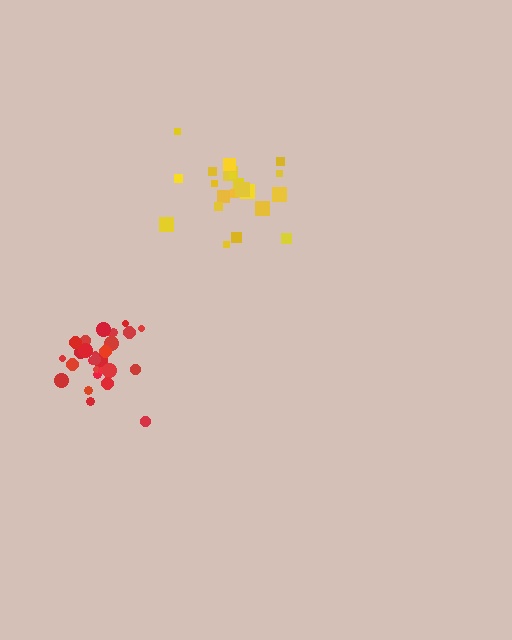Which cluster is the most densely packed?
Red.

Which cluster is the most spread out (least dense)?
Yellow.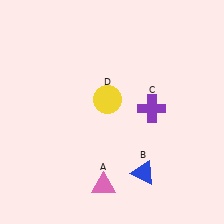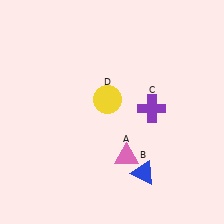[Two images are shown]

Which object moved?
The pink triangle (A) moved up.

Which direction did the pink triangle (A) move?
The pink triangle (A) moved up.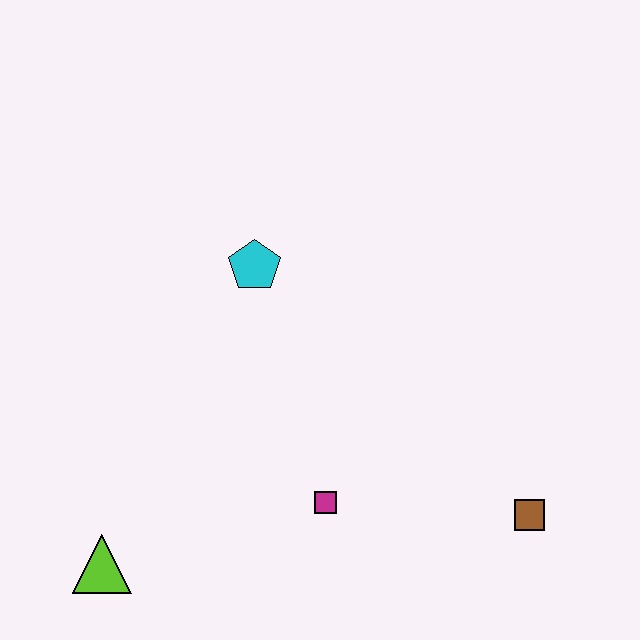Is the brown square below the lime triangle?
No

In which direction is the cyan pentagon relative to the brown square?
The cyan pentagon is to the left of the brown square.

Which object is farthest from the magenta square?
The cyan pentagon is farthest from the magenta square.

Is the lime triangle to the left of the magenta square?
Yes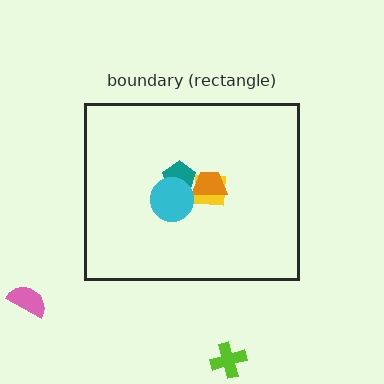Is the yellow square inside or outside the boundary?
Inside.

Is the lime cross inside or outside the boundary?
Outside.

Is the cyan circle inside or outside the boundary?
Inside.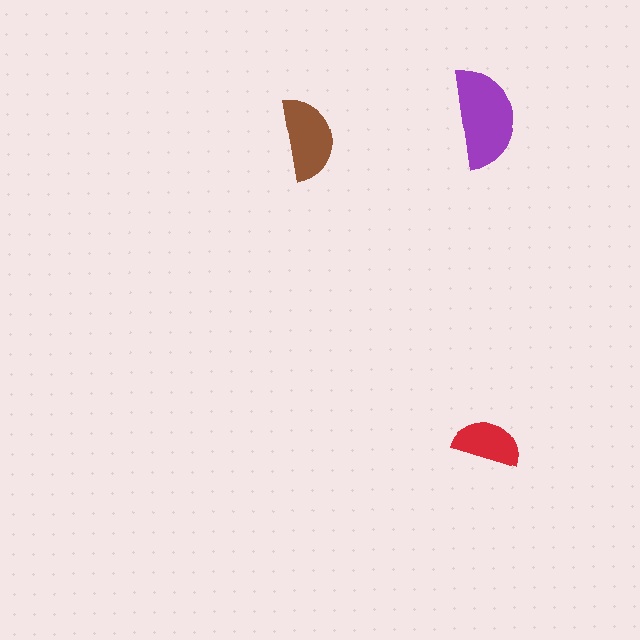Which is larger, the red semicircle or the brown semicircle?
The brown one.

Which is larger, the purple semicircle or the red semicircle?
The purple one.